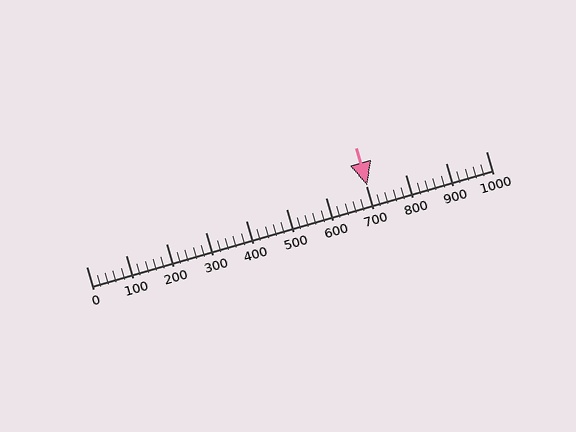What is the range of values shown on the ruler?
The ruler shows values from 0 to 1000.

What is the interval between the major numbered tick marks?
The major tick marks are spaced 100 units apart.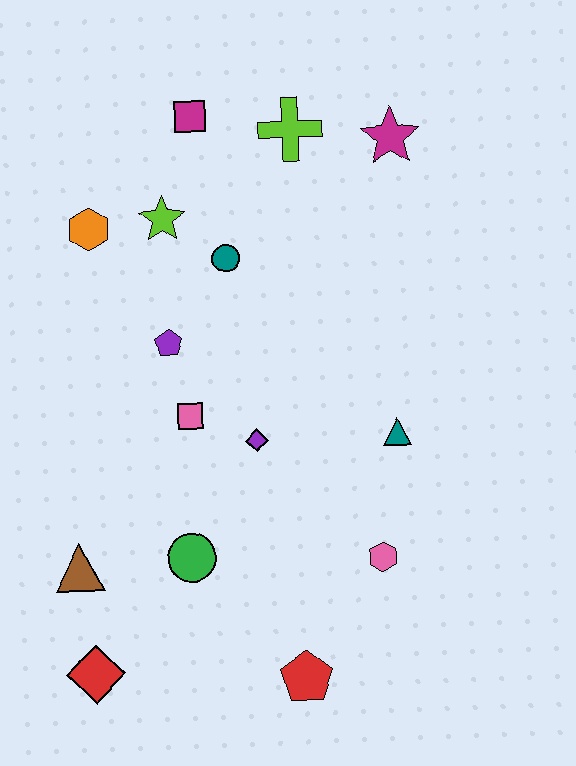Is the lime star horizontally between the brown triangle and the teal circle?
Yes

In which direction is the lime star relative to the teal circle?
The lime star is to the left of the teal circle.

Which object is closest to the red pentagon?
The pink hexagon is closest to the red pentagon.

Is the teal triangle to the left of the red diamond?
No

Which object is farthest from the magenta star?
The red diamond is farthest from the magenta star.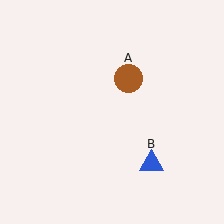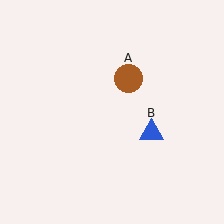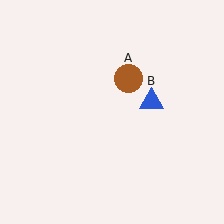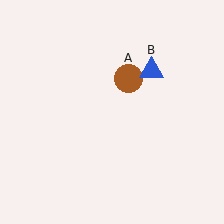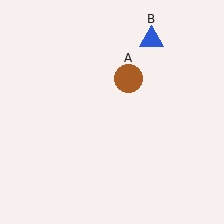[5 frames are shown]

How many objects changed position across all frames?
1 object changed position: blue triangle (object B).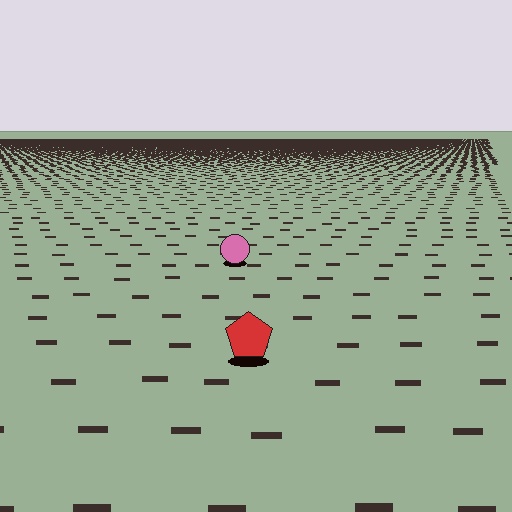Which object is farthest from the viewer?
The pink circle is farthest from the viewer. It appears smaller and the ground texture around it is denser.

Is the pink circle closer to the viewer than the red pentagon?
No. The red pentagon is closer — you can tell from the texture gradient: the ground texture is coarser near it.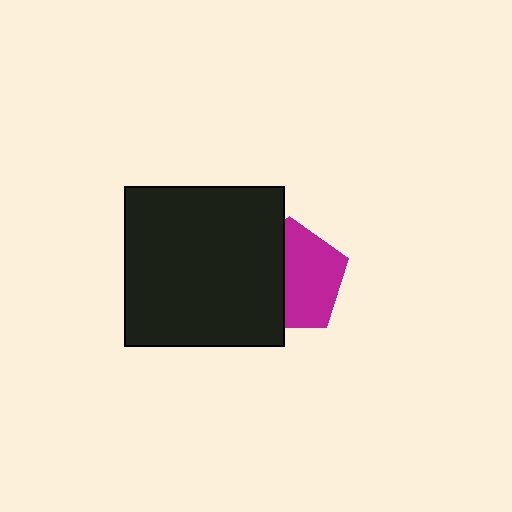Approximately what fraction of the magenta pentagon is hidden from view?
Roughly 45% of the magenta pentagon is hidden behind the black square.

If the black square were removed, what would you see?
You would see the complete magenta pentagon.